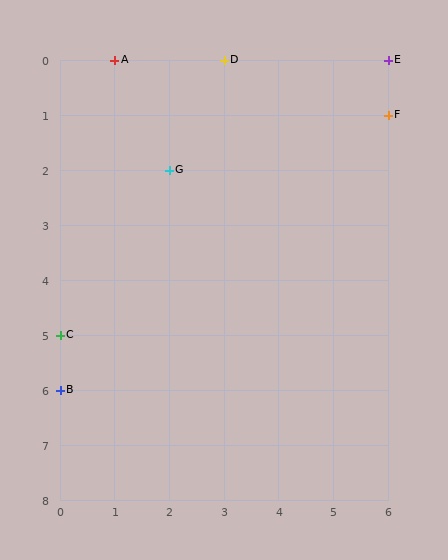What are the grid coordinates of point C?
Point C is at grid coordinates (0, 5).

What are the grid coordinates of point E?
Point E is at grid coordinates (6, 0).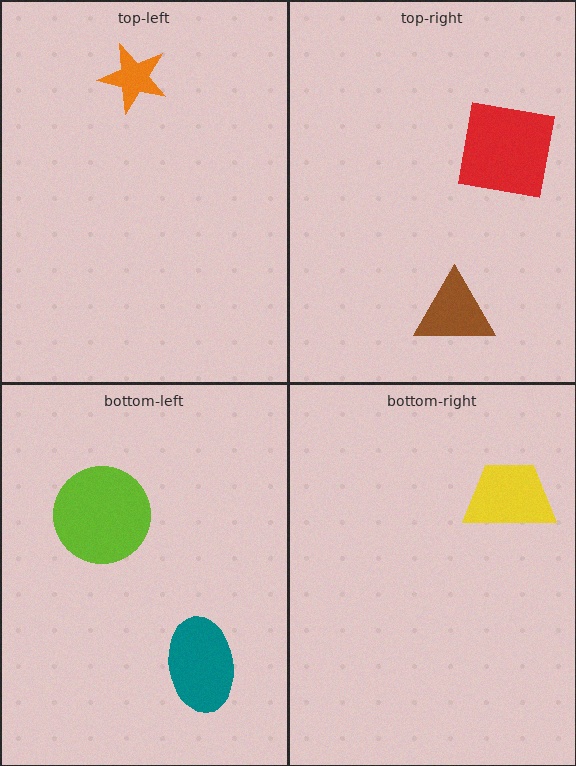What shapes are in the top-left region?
The orange star.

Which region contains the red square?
The top-right region.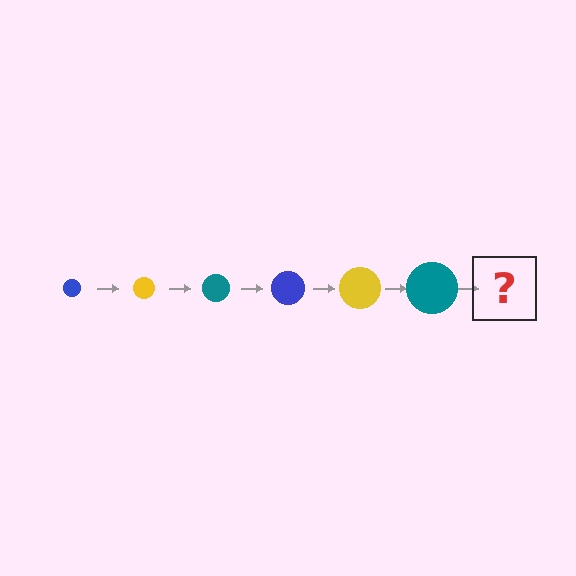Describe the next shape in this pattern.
It should be a blue circle, larger than the previous one.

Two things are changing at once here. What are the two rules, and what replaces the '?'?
The two rules are that the circle grows larger each step and the color cycles through blue, yellow, and teal. The '?' should be a blue circle, larger than the previous one.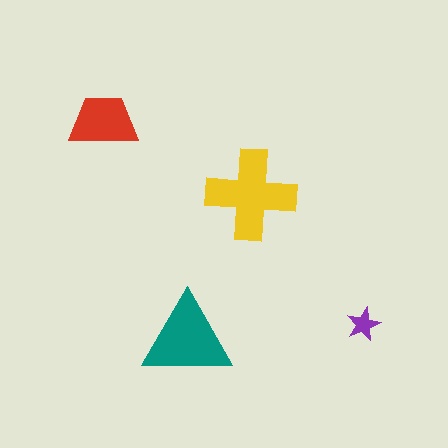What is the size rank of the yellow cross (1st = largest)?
1st.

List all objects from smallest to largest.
The purple star, the red trapezoid, the teal triangle, the yellow cross.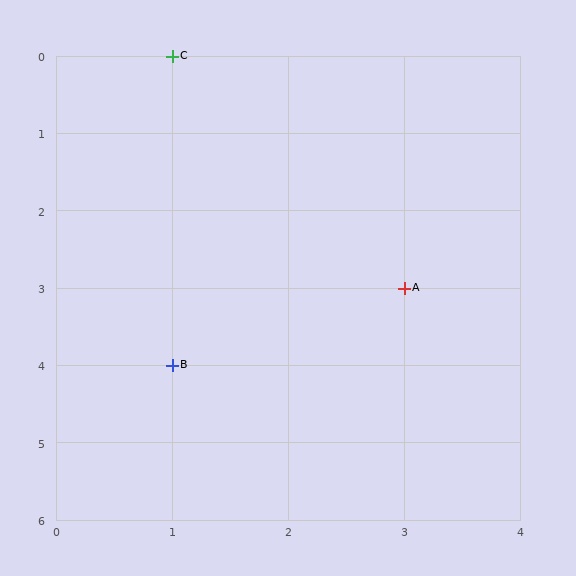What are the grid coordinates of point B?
Point B is at grid coordinates (1, 4).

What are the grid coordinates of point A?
Point A is at grid coordinates (3, 3).